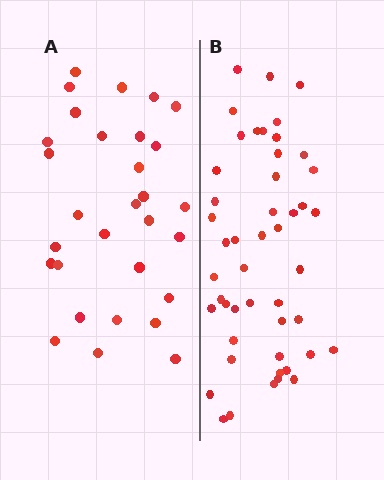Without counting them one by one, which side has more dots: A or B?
Region B (the right region) has more dots.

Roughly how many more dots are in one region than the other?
Region B has approximately 20 more dots than region A.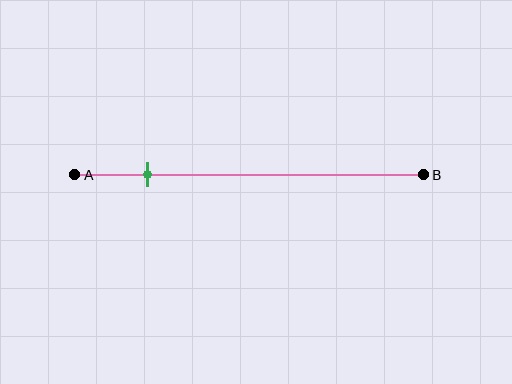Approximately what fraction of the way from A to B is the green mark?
The green mark is approximately 20% of the way from A to B.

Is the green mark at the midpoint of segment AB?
No, the mark is at about 20% from A, not at the 50% midpoint.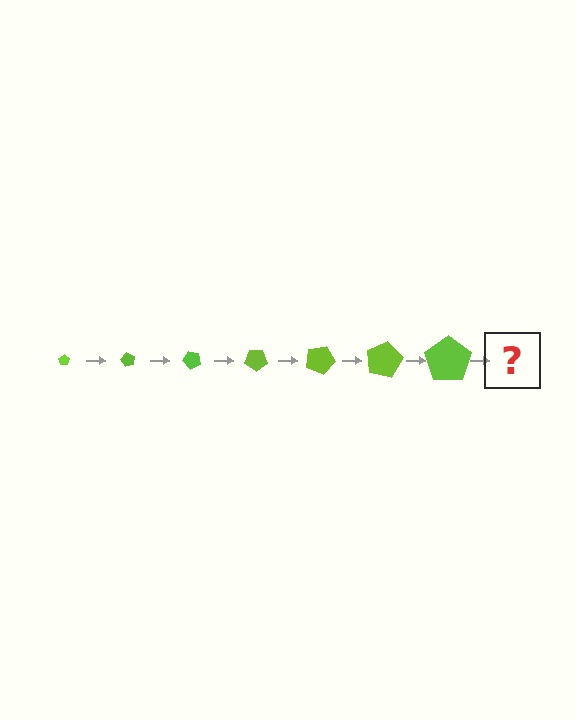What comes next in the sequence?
The next element should be a pentagon, larger than the previous one and rotated 420 degrees from the start.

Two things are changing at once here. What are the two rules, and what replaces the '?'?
The two rules are that the pentagon grows larger each step and it rotates 60 degrees each step. The '?' should be a pentagon, larger than the previous one and rotated 420 degrees from the start.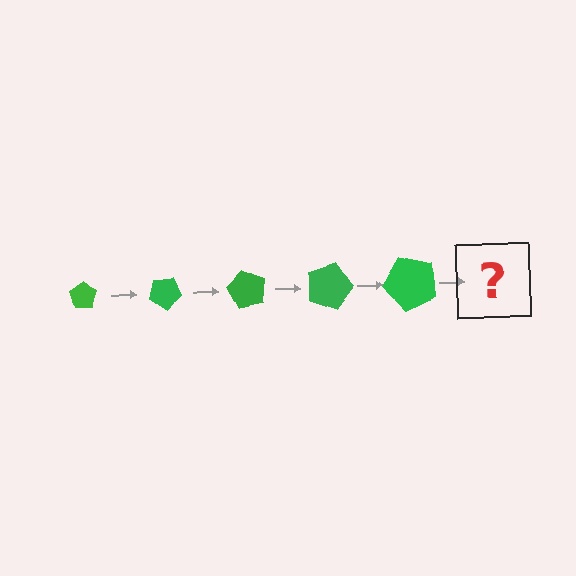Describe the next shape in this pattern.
It should be a pentagon, larger than the previous one and rotated 150 degrees from the start.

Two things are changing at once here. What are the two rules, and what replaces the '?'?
The two rules are that the pentagon grows larger each step and it rotates 30 degrees each step. The '?' should be a pentagon, larger than the previous one and rotated 150 degrees from the start.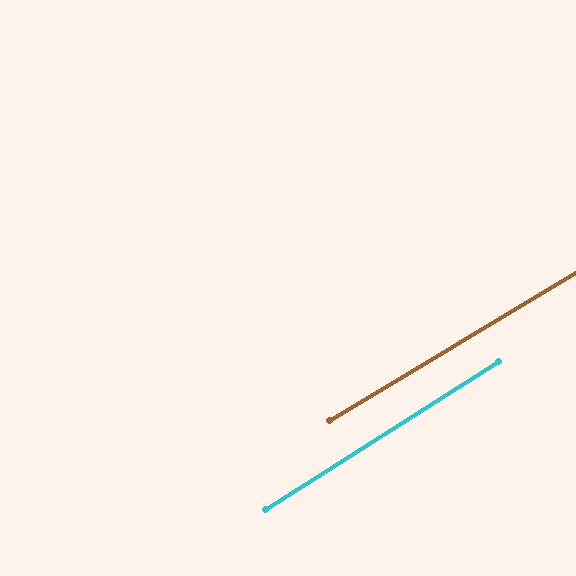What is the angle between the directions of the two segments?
Approximately 1 degree.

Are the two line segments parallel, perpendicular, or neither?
Parallel — their directions differ by only 1.5°.